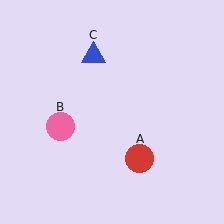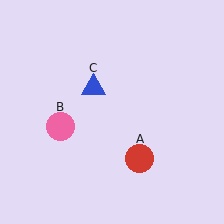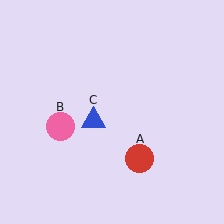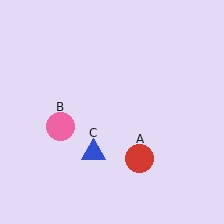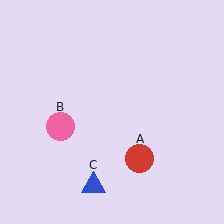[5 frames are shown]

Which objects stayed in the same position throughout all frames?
Red circle (object A) and pink circle (object B) remained stationary.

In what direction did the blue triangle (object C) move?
The blue triangle (object C) moved down.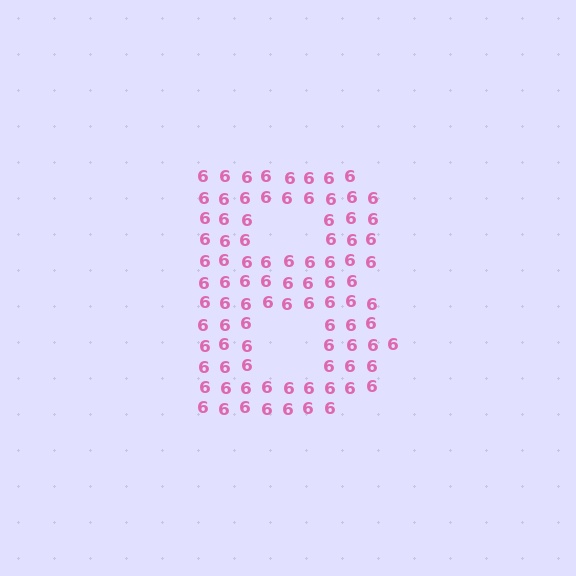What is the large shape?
The large shape is the letter B.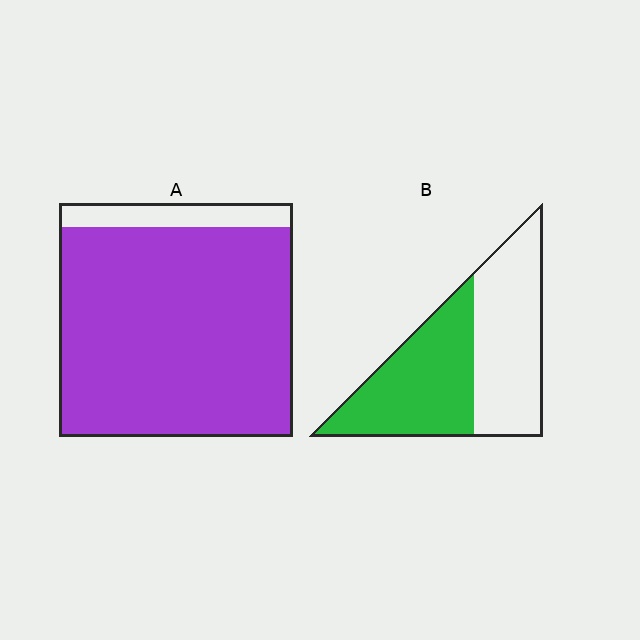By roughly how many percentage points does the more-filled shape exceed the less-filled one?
By roughly 40 percentage points (A over B).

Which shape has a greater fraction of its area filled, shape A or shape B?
Shape A.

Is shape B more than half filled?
Roughly half.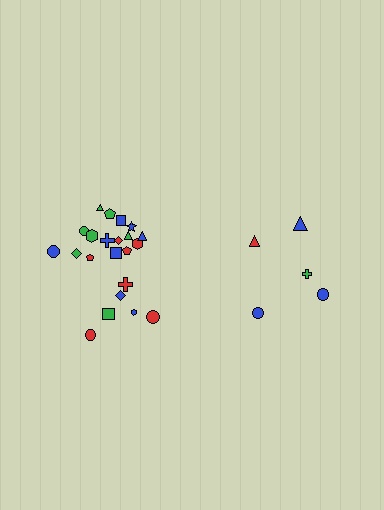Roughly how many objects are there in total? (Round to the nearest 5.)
Roughly 25 objects in total.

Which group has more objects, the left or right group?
The left group.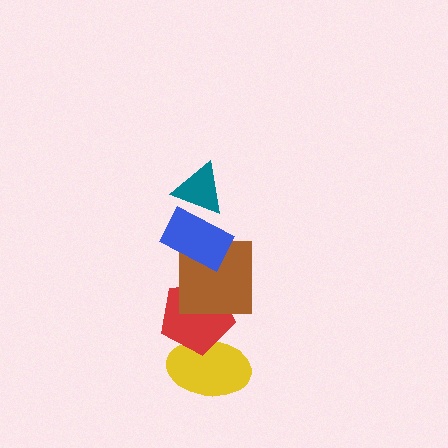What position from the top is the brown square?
The brown square is 3rd from the top.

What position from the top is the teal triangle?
The teal triangle is 1st from the top.